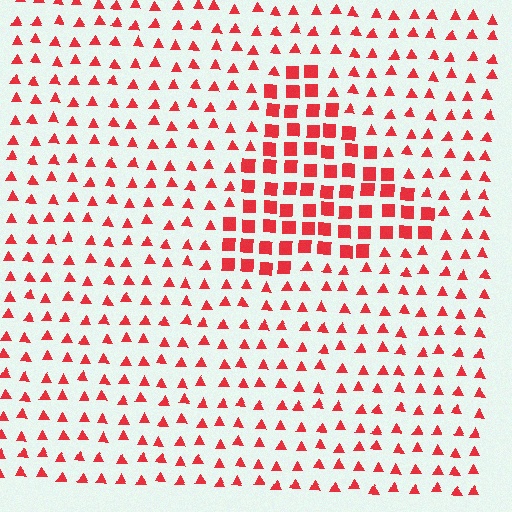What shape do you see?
I see a triangle.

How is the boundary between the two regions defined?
The boundary is defined by a change in element shape: squares inside vs. triangles outside. All elements share the same color and spacing.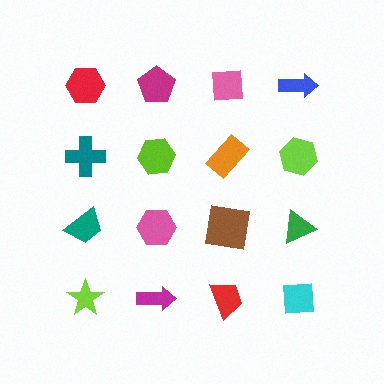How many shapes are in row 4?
4 shapes.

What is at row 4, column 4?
A cyan square.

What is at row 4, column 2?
A magenta arrow.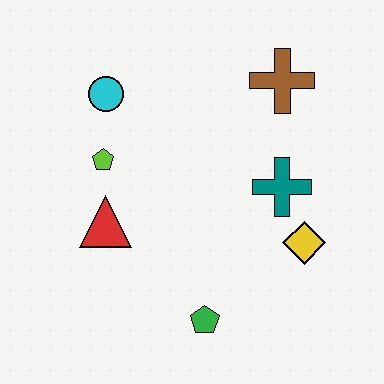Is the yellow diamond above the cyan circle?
No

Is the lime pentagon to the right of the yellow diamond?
No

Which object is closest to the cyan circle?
The lime pentagon is closest to the cyan circle.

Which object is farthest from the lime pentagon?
The yellow diamond is farthest from the lime pentagon.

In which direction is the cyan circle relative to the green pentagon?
The cyan circle is above the green pentagon.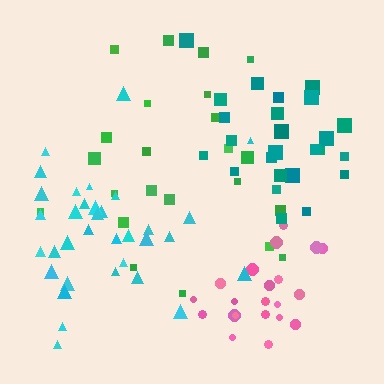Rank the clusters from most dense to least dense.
pink, teal, cyan, green.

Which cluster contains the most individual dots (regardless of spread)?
Cyan (34).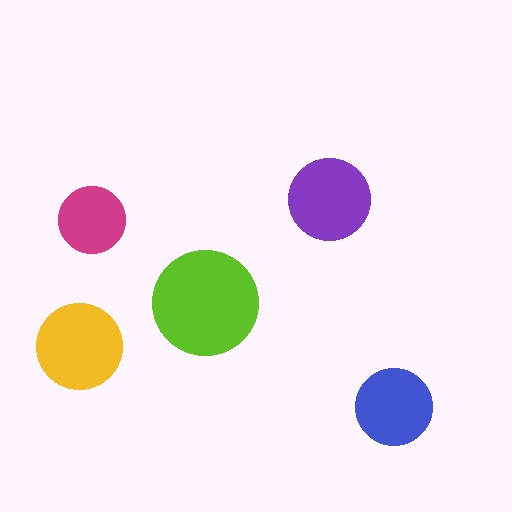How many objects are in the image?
There are 5 objects in the image.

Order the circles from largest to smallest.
the lime one, the yellow one, the purple one, the blue one, the magenta one.